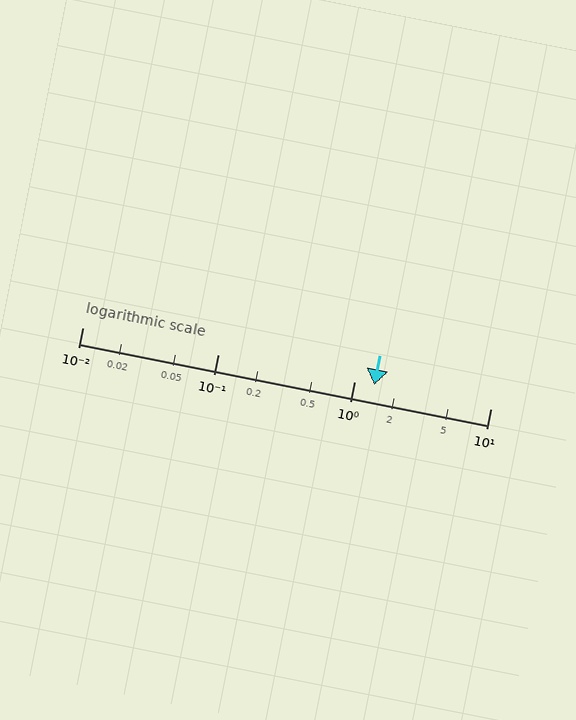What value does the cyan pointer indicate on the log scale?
The pointer indicates approximately 1.4.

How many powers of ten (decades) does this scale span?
The scale spans 3 decades, from 0.01 to 10.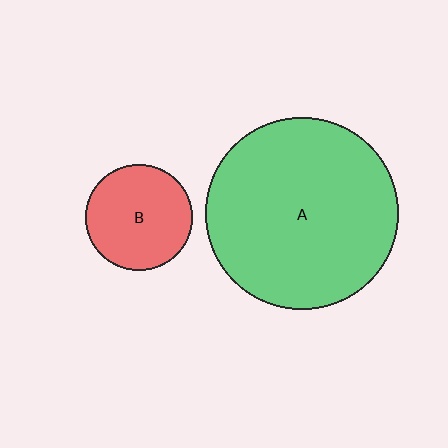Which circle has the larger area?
Circle A (green).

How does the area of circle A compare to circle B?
Approximately 3.3 times.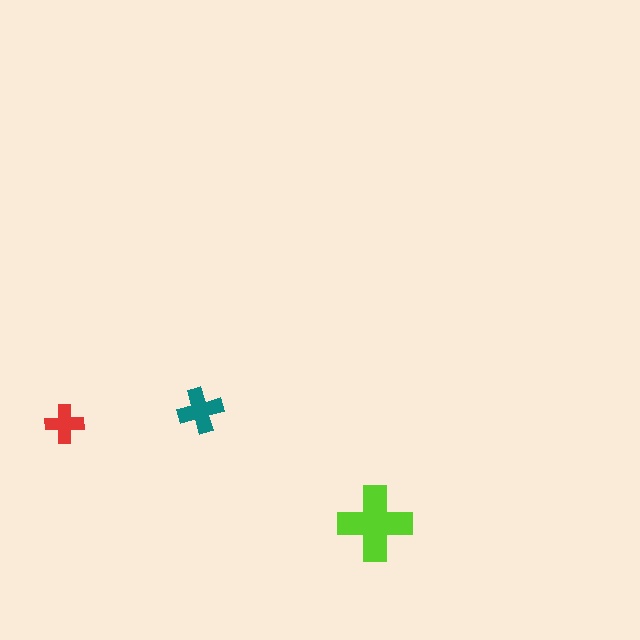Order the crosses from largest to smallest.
the lime one, the teal one, the red one.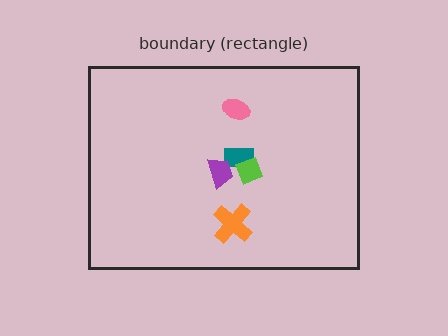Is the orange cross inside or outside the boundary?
Inside.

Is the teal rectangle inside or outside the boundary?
Inside.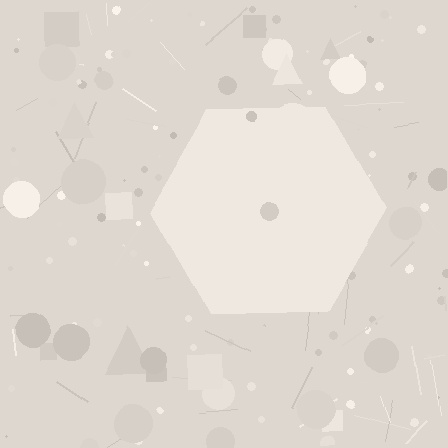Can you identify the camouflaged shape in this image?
The camouflaged shape is a hexagon.